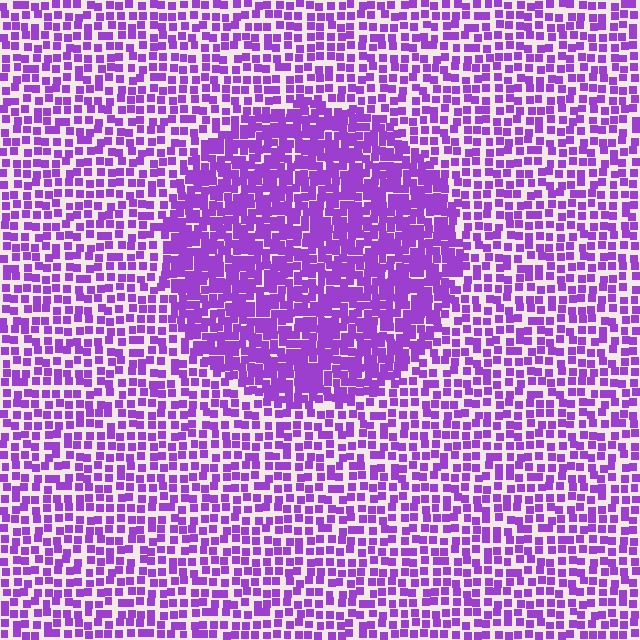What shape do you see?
I see a circle.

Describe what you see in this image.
The image contains small purple elements arranged at two different densities. A circle-shaped region is visible where the elements are more densely packed than the surrounding area.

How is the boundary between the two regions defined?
The boundary is defined by a change in element density (approximately 1.8x ratio). All elements are the same color, size, and shape.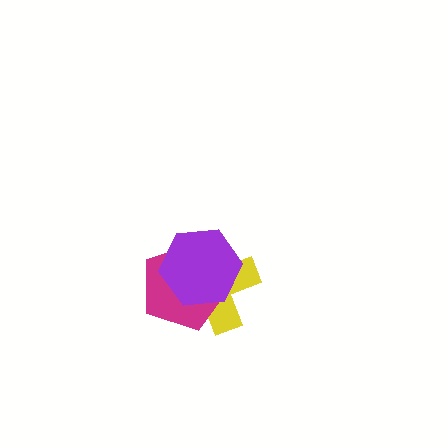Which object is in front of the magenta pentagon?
The purple hexagon is in front of the magenta pentagon.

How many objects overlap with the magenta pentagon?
2 objects overlap with the magenta pentagon.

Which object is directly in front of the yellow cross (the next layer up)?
The magenta pentagon is directly in front of the yellow cross.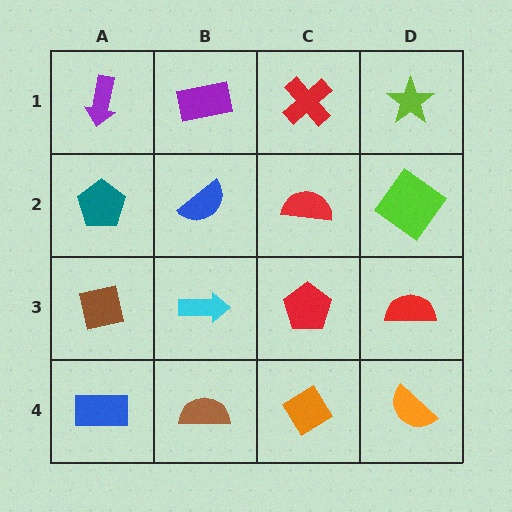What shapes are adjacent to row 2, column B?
A purple rectangle (row 1, column B), a cyan arrow (row 3, column B), a teal pentagon (row 2, column A), a red semicircle (row 2, column C).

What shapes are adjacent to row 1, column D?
A lime diamond (row 2, column D), a red cross (row 1, column C).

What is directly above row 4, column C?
A red pentagon.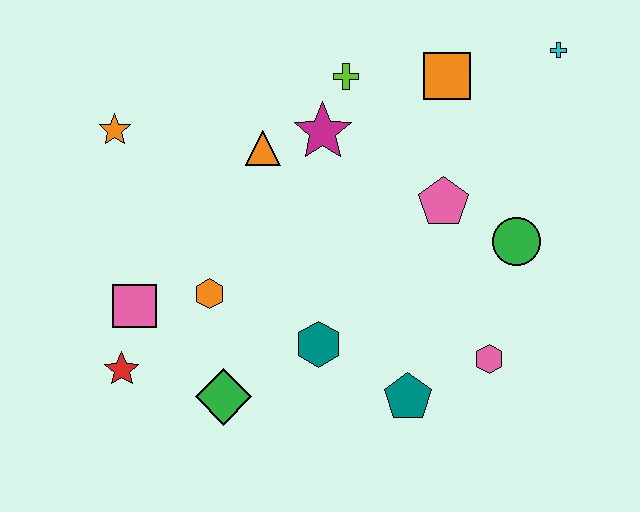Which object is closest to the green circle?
The pink pentagon is closest to the green circle.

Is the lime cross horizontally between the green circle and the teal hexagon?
Yes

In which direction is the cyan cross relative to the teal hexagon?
The cyan cross is above the teal hexagon.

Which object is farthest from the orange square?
The red star is farthest from the orange square.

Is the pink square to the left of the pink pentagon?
Yes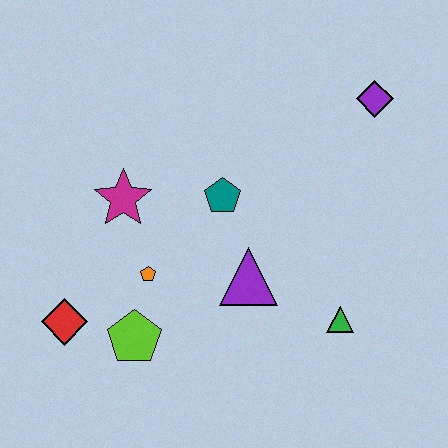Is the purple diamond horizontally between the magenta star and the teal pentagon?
No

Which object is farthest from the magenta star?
The purple diamond is farthest from the magenta star.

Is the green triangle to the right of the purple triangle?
Yes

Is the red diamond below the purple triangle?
Yes